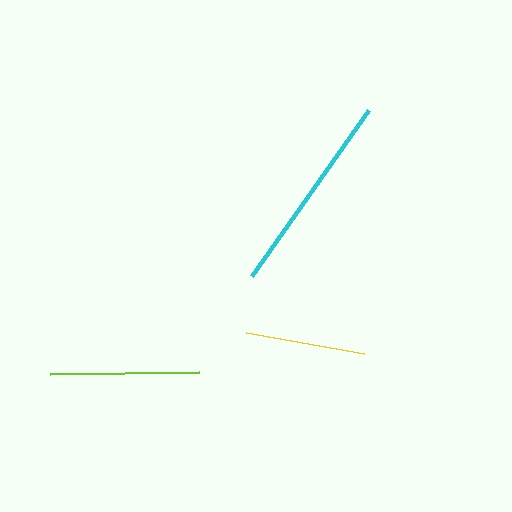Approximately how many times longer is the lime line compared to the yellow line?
The lime line is approximately 1.2 times the length of the yellow line.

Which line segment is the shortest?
The yellow line is the shortest at approximately 120 pixels.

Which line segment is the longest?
The cyan line is the longest at approximately 203 pixels.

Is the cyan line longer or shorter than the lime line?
The cyan line is longer than the lime line.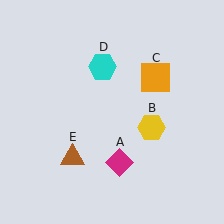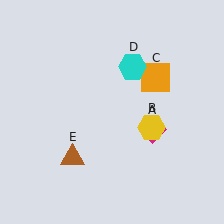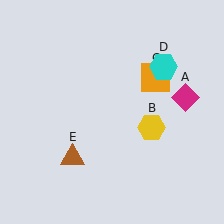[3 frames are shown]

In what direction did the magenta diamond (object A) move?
The magenta diamond (object A) moved up and to the right.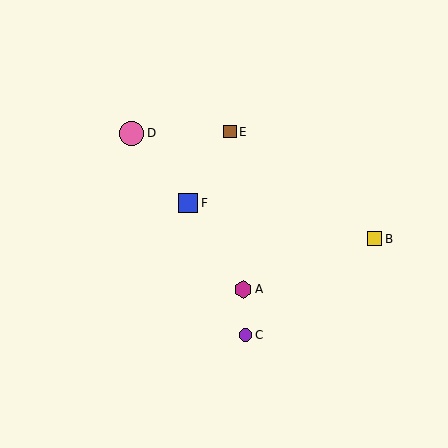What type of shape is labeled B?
Shape B is a yellow square.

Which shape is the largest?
The pink circle (labeled D) is the largest.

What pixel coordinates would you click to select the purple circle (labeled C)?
Click at (246, 335) to select the purple circle C.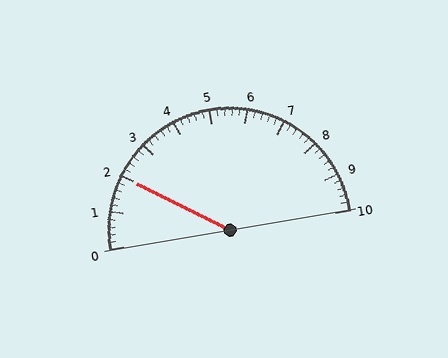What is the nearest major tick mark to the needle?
The nearest major tick mark is 2.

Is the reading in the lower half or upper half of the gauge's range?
The reading is in the lower half of the range (0 to 10).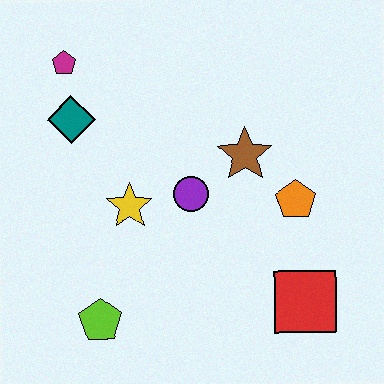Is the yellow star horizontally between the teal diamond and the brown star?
Yes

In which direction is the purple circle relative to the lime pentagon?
The purple circle is above the lime pentagon.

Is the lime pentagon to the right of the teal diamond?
Yes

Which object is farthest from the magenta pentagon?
The red square is farthest from the magenta pentagon.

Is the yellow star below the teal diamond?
Yes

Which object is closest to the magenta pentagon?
The teal diamond is closest to the magenta pentagon.